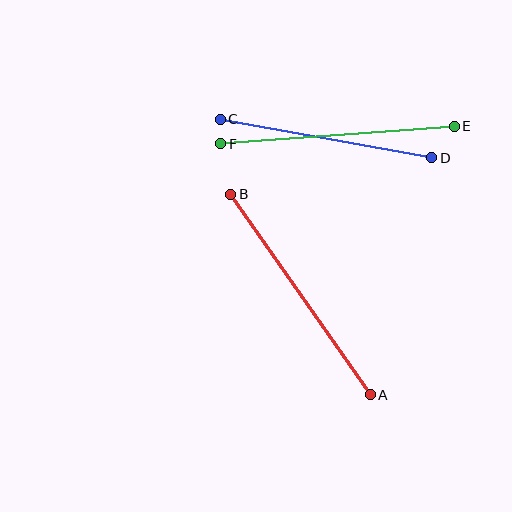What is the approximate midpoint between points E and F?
The midpoint is at approximately (338, 135) pixels.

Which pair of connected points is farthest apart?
Points A and B are farthest apart.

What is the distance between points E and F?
The distance is approximately 234 pixels.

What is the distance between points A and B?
The distance is approximately 244 pixels.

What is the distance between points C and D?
The distance is approximately 215 pixels.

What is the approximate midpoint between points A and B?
The midpoint is at approximately (301, 295) pixels.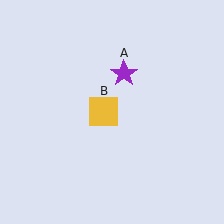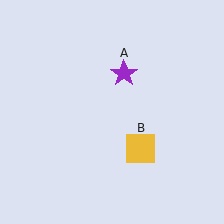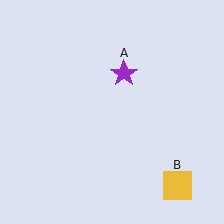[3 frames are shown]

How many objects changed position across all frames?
1 object changed position: yellow square (object B).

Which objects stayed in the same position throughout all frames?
Purple star (object A) remained stationary.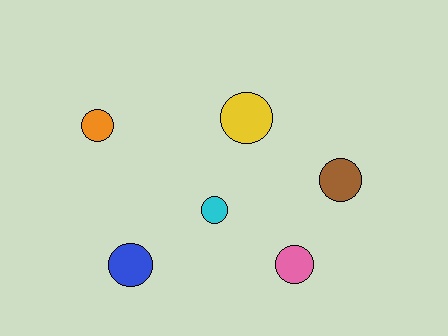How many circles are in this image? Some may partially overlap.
There are 6 circles.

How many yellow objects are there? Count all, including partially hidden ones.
There is 1 yellow object.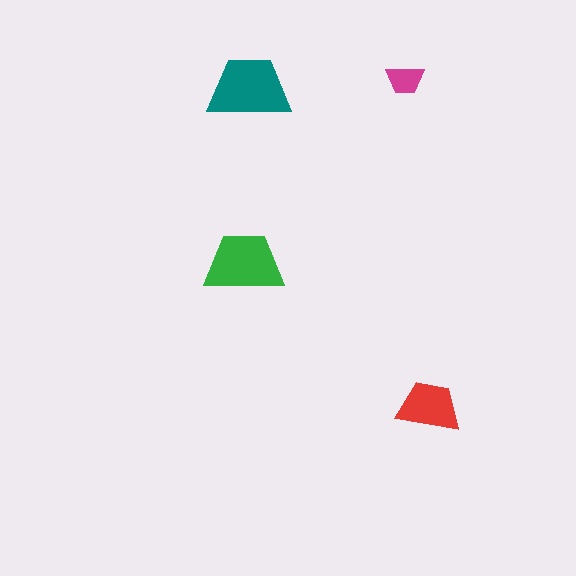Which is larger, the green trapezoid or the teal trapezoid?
The teal one.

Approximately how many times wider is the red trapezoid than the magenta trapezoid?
About 1.5 times wider.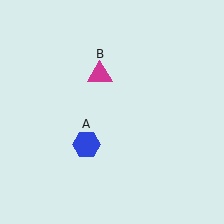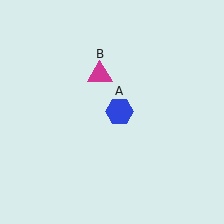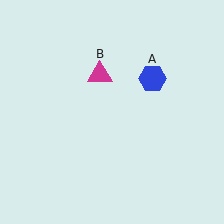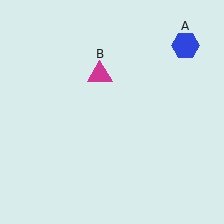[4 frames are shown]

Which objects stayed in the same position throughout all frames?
Magenta triangle (object B) remained stationary.